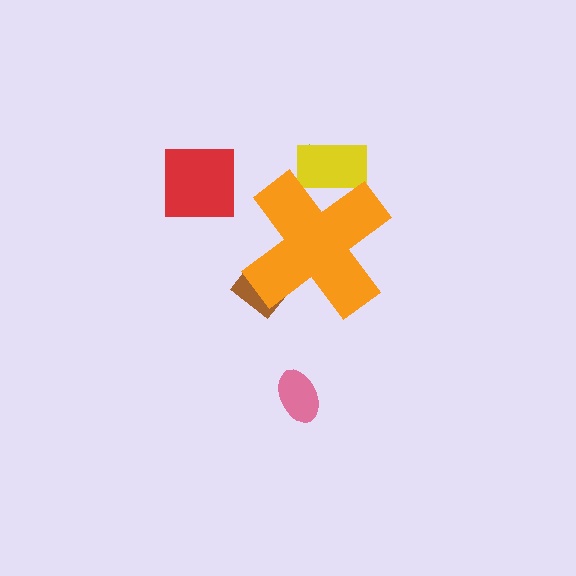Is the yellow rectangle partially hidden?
Yes, the yellow rectangle is partially hidden behind the orange cross.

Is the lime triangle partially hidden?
Yes, the lime triangle is partially hidden behind the orange cross.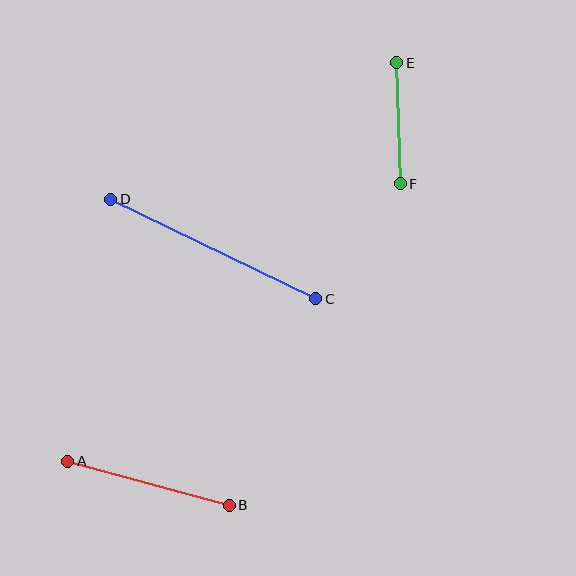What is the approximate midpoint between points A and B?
The midpoint is at approximately (149, 483) pixels.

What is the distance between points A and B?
The distance is approximately 167 pixels.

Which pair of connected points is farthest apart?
Points C and D are farthest apart.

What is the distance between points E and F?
The distance is approximately 121 pixels.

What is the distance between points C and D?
The distance is approximately 228 pixels.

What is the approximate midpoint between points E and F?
The midpoint is at approximately (398, 123) pixels.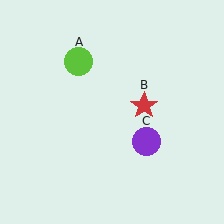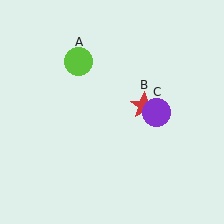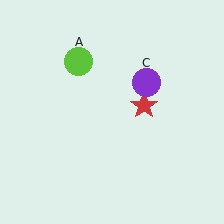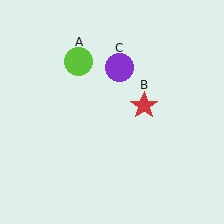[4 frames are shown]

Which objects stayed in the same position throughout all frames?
Lime circle (object A) and red star (object B) remained stationary.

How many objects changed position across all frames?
1 object changed position: purple circle (object C).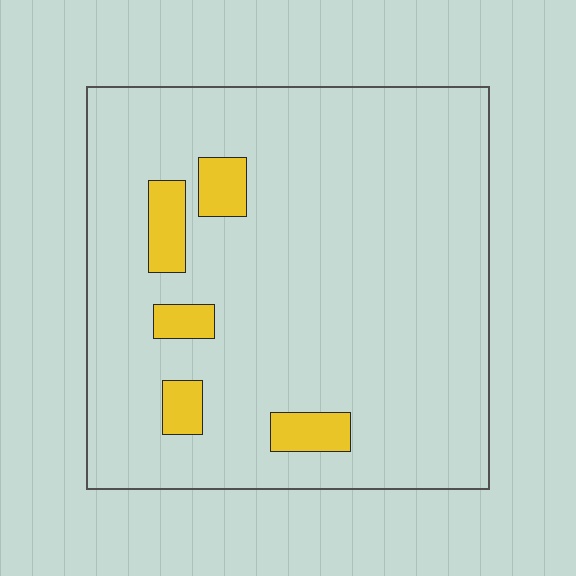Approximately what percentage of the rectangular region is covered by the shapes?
Approximately 10%.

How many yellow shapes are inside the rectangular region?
5.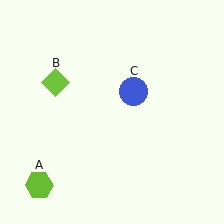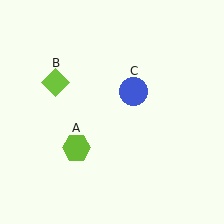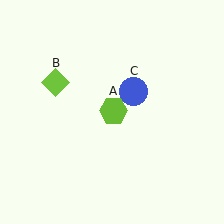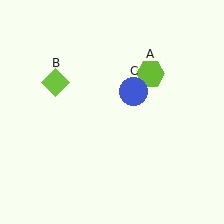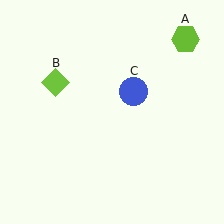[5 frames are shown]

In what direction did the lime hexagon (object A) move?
The lime hexagon (object A) moved up and to the right.